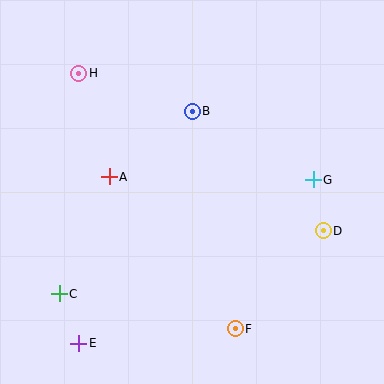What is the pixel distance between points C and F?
The distance between C and F is 179 pixels.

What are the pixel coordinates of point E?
Point E is at (79, 343).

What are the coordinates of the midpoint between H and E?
The midpoint between H and E is at (79, 208).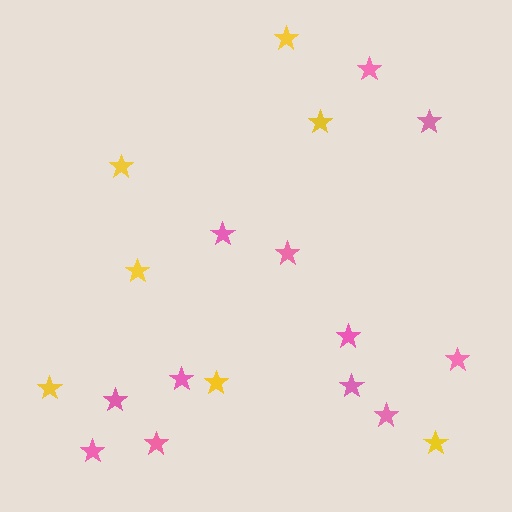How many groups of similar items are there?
There are 2 groups: one group of pink stars (12) and one group of yellow stars (7).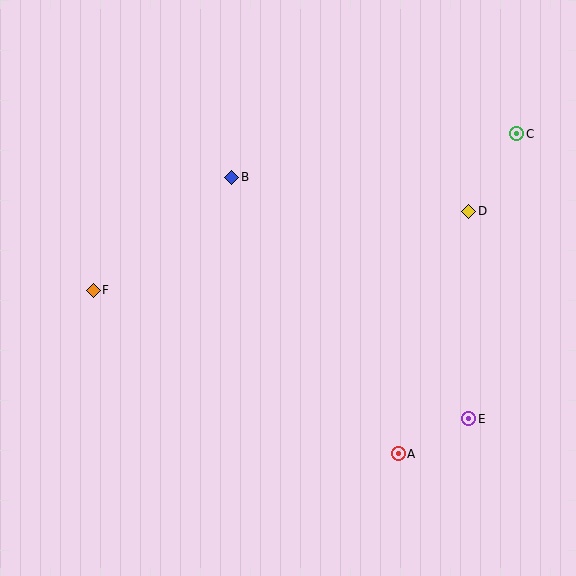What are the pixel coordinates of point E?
Point E is at (469, 419).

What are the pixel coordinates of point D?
Point D is at (469, 211).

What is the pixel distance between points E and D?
The distance between E and D is 207 pixels.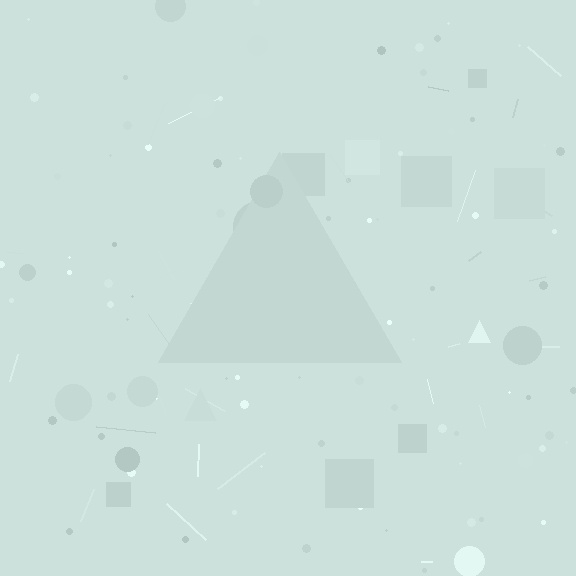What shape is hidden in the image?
A triangle is hidden in the image.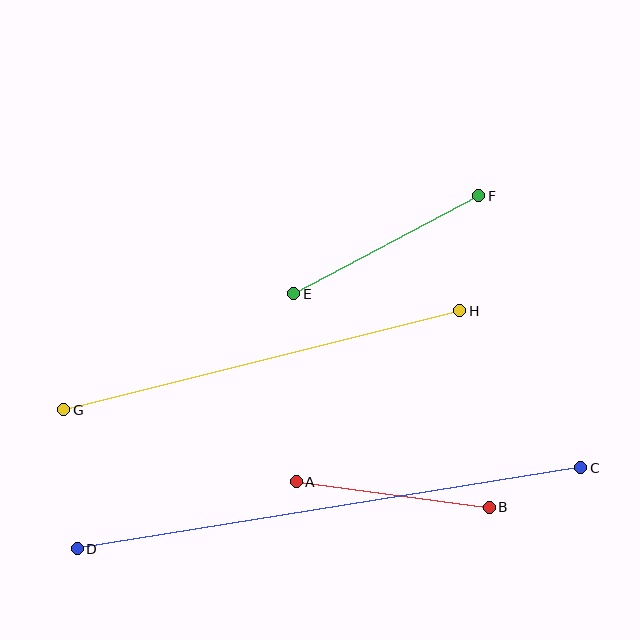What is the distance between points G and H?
The distance is approximately 408 pixels.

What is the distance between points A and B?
The distance is approximately 194 pixels.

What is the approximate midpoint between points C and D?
The midpoint is at approximately (329, 508) pixels.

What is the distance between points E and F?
The distance is approximately 210 pixels.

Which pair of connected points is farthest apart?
Points C and D are farthest apart.